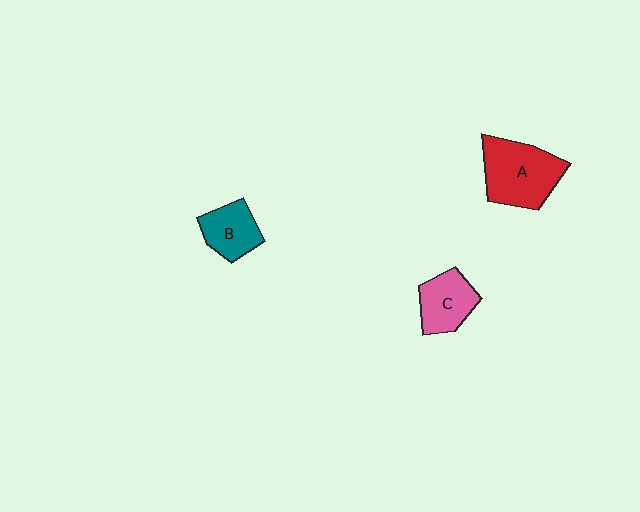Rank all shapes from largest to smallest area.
From largest to smallest: A (red), C (pink), B (teal).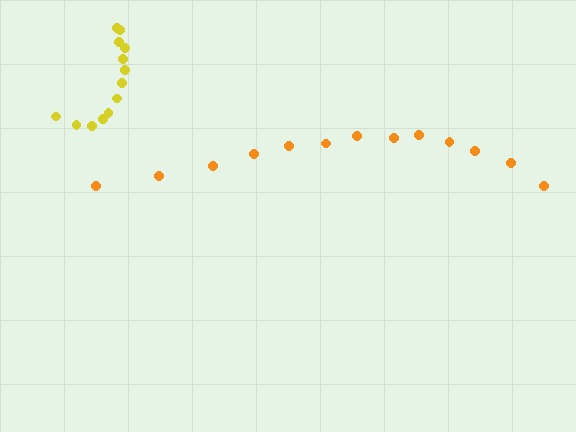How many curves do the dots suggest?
There are 2 distinct paths.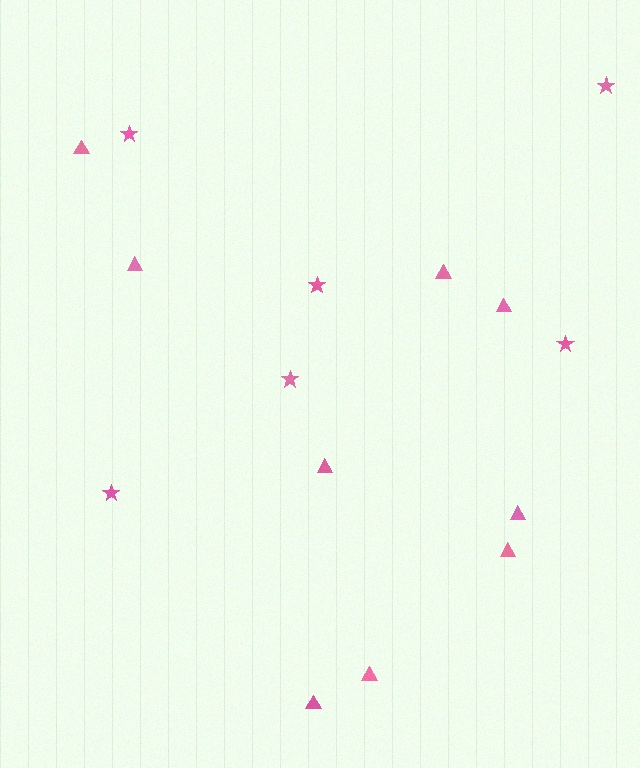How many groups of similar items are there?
There are 2 groups: one group of stars (6) and one group of triangles (9).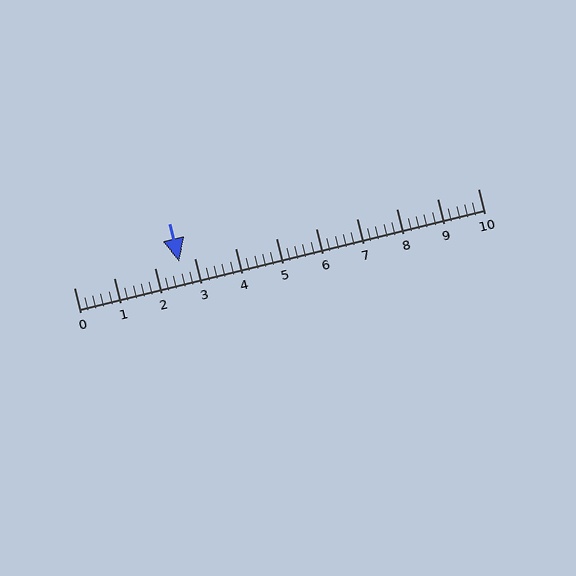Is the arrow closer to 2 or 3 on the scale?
The arrow is closer to 3.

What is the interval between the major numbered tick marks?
The major tick marks are spaced 1 units apart.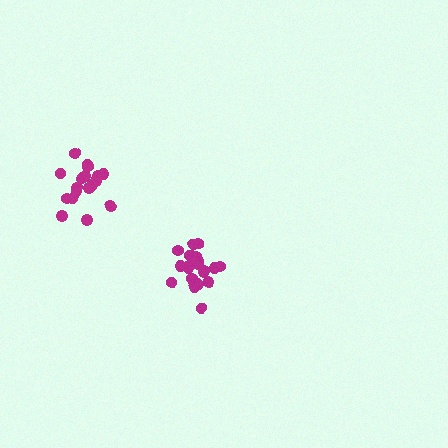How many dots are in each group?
Group 1: 21 dots, Group 2: 18 dots (39 total).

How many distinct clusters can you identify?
There are 2 distinct clusters.